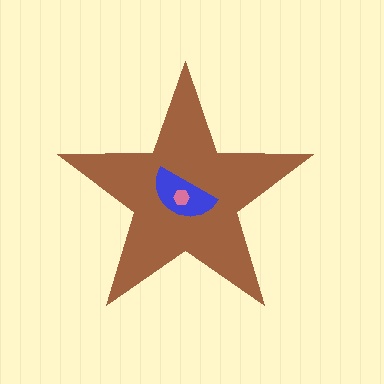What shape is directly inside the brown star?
The blue semicircle.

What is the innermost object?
The pink hexagon.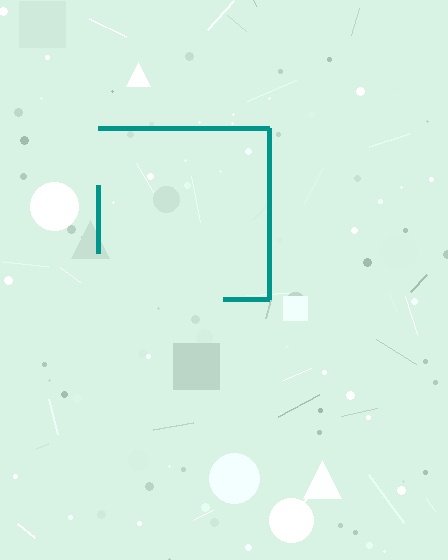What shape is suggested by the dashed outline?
The dashed outline suggests a square.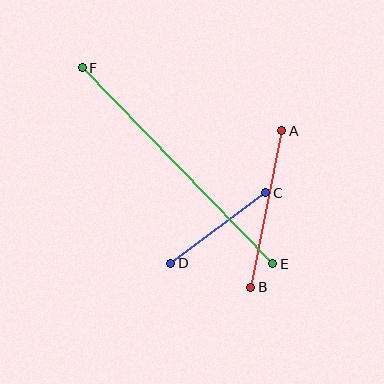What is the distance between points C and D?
The distance is approximately 118 pixels.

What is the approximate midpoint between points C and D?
The midpoint is at approximately (218, 228) pixels.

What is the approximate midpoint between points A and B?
The midpoint is at approximately (266, 209) pixels.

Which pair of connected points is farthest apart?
Points E and F are farthest apart.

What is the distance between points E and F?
The distance is approximately 273 pixels.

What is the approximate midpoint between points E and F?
The midpoint is at approximately (177, 166) pixels.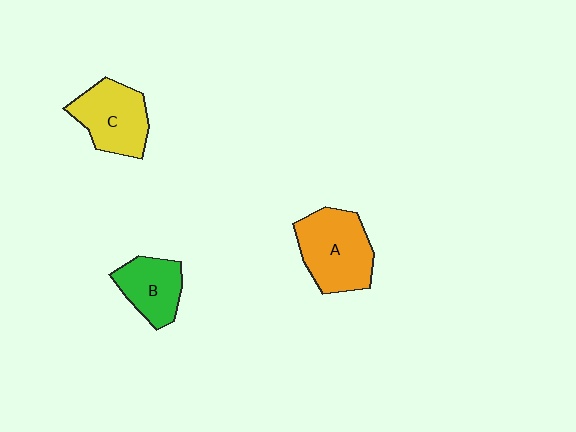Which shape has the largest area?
Shape A (orange).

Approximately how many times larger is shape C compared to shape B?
Approximately 1.2 times.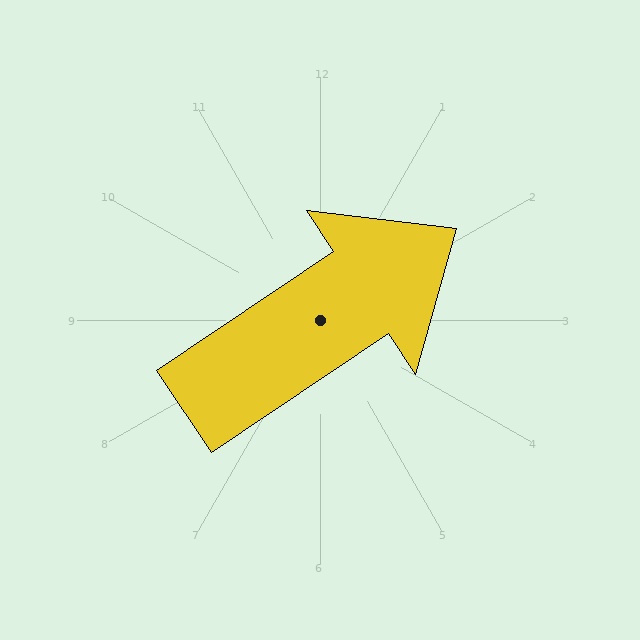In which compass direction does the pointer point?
Northeast.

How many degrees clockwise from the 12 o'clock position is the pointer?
Approximately 56 degrees.